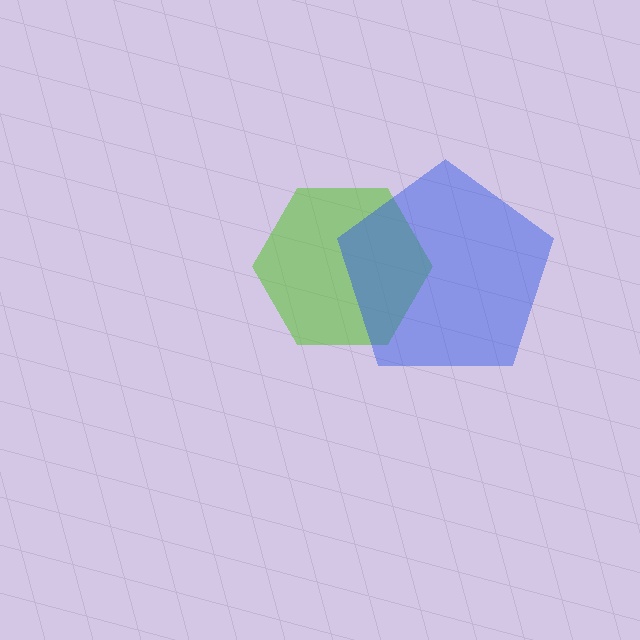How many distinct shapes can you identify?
There are 2 distinct shapes: a lime hexagon, a blue pentagon.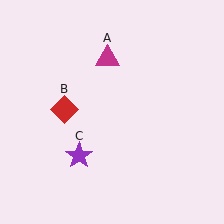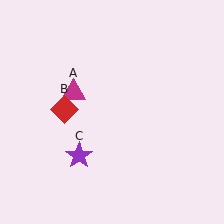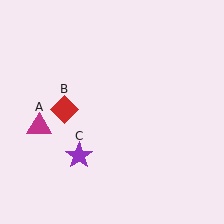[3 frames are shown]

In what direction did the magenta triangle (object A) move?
The magenta triangle (object A) moved down and to the left.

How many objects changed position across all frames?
1 object changed position: magenta triangle (object A).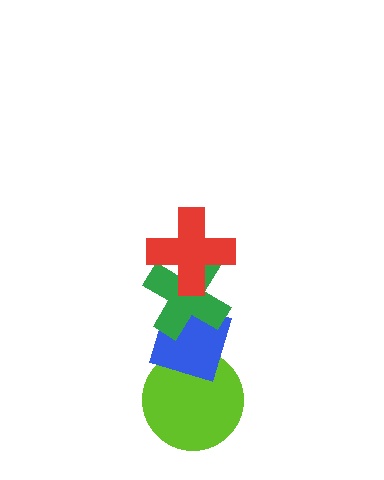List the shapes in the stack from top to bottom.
From top to bottom: the red cross, the green cross, the blue diamond, the lime circle.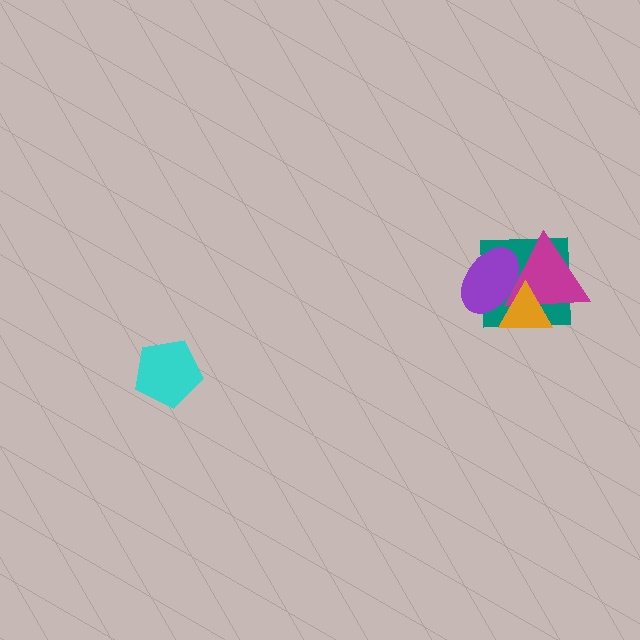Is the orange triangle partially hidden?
No, no other shape covers it.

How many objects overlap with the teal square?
3 objects overlap with the teal square.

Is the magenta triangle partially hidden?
Yes, it is partially covered by another shape.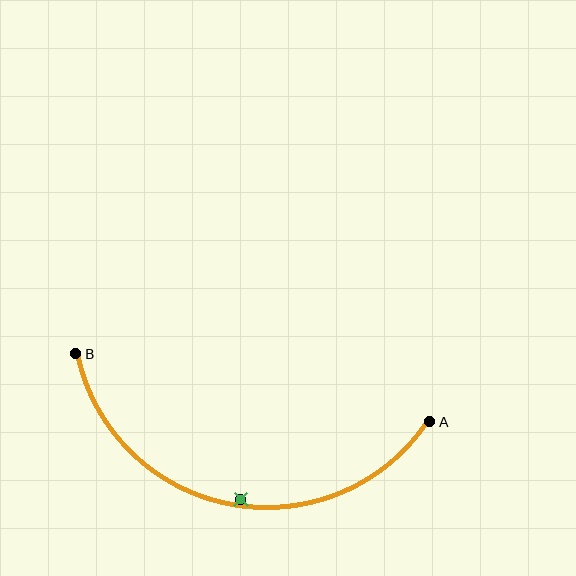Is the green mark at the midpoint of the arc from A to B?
No — the green mark does not lie on the arc at all. It sits slightly inside the curve.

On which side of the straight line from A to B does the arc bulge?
The arc bulges below the straight line connecting A and B.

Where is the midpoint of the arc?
The arc midpoint is the point on the curve farthest from the straight line joining A and B. It sits below that line.